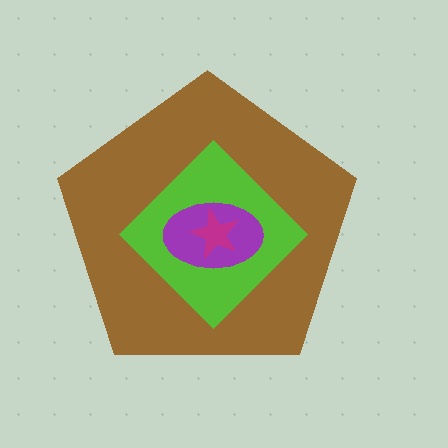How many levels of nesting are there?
4.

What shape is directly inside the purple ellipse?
The magenta star.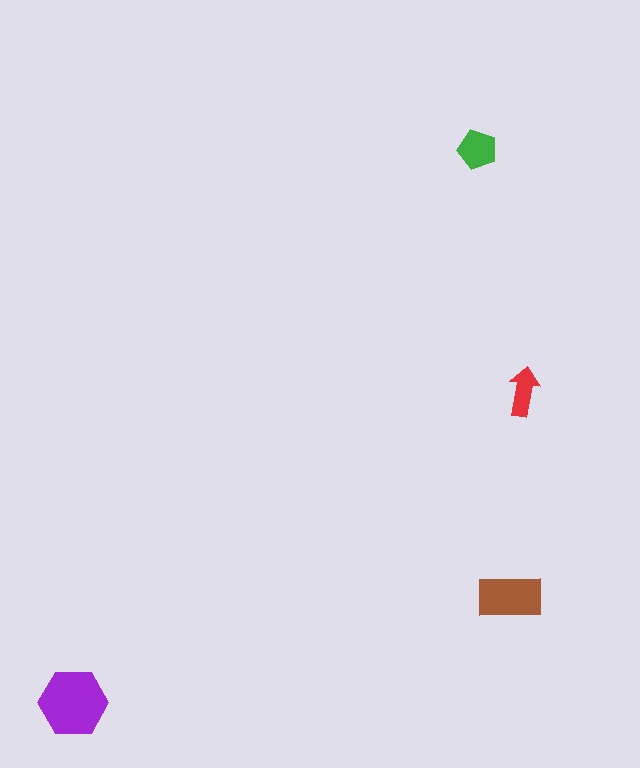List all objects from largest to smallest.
The purple hexagon, the brown rectangle, the green pentagon, the red arrow.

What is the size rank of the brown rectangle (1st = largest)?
2nd.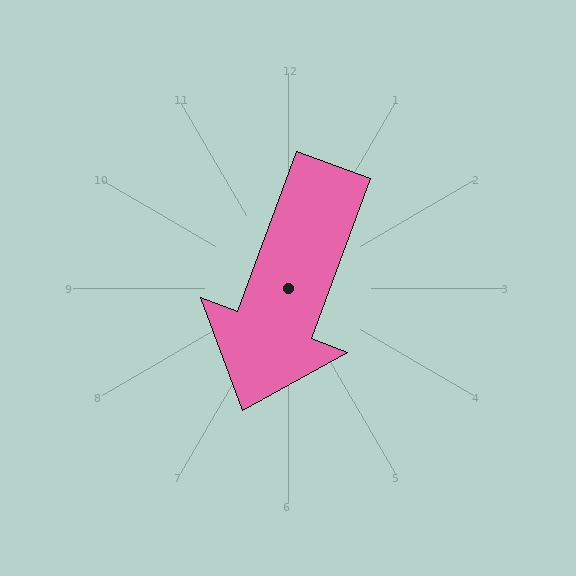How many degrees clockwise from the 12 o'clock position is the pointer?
Approximately 200 degrees.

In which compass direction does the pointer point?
South.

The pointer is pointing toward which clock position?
Roughly 7 o'clock.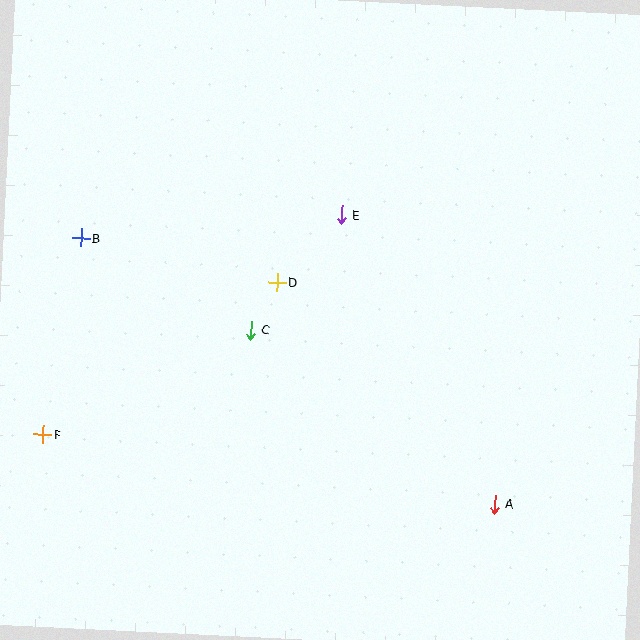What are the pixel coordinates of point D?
Point D is at (277, 282).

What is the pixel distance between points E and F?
The distance between E and F is 371 pixels.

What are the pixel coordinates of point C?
Point C is at (251, 330).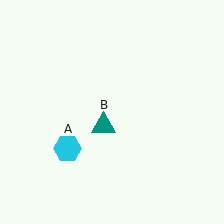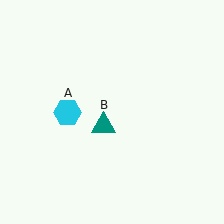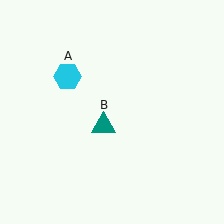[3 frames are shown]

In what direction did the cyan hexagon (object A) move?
The cyan hexagon (object A) moved up.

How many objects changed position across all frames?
1 object changed position: cyan hexagon (object A).